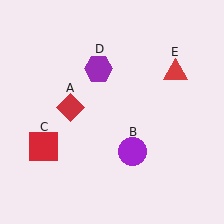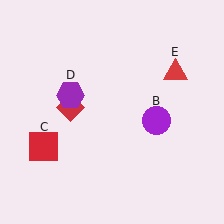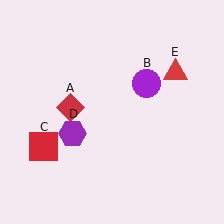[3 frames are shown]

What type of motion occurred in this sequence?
The purple circle (object B), purple hexagon (object D) rotated counterclockwise around the center of the scene.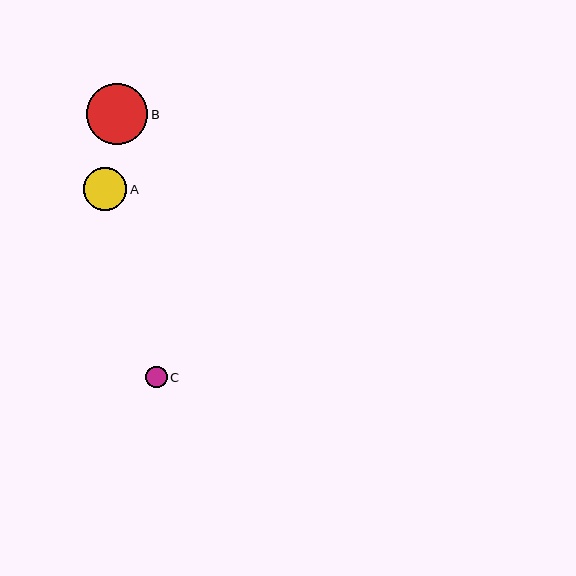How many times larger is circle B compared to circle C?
Circle B is approximately 2.9 times the size of circle C.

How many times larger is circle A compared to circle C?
Circle A is approximately 2.0 times the size of circle C.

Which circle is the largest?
Circle B is the largest with a size of approximately 61 pixels.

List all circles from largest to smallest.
From largest to smallest: B, A, C.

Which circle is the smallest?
Circle C is the smallest with a size of approximately 21 pixels.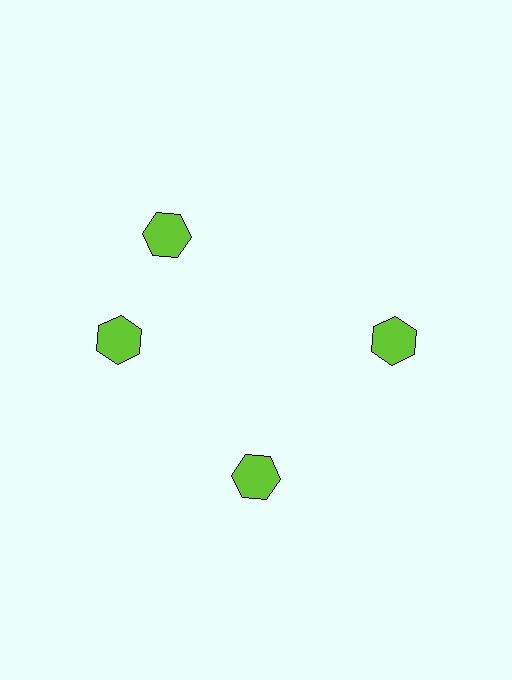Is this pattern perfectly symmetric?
No. The 4 lime hexagons are arranged in a ring, but one element near the 12 o'clock position is rotated out of alignment along the ring, breaking the 4-fold rotational symmetry.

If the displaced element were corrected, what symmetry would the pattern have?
It would have 4-fold rotational symmetry — the pattern would map onto itself every 90 degrees.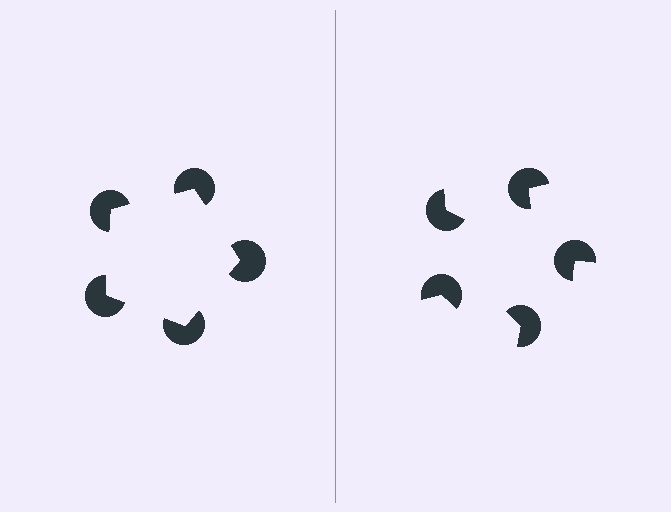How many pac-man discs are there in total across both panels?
10 — 5 on each side.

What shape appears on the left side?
An illusory pentagon.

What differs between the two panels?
The pac-man discs are positioned identically on both sides; only the wedge orientations differ. On the left they align to a pentagon; on the right they are misaligned.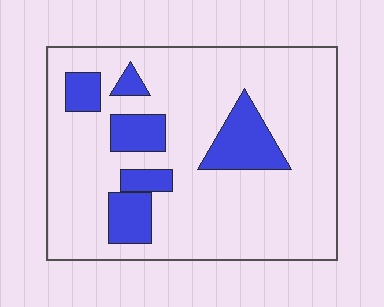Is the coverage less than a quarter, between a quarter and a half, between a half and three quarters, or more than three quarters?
Less than a quarter.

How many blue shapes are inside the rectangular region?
6.